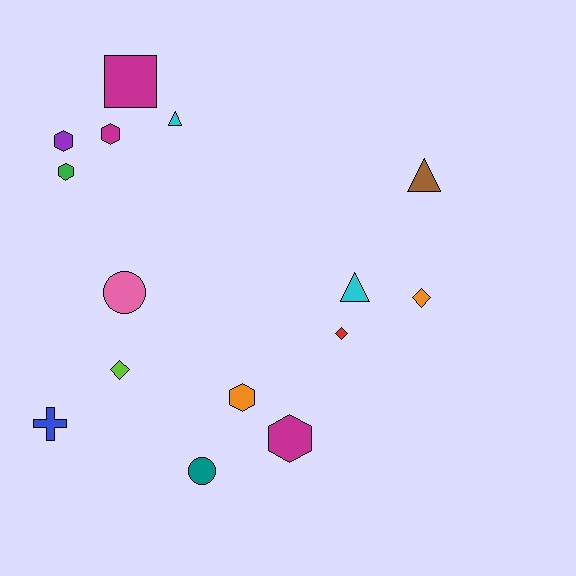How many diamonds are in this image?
There are 3 diamonds.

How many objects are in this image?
There are 15 objects.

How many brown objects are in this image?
There is 1 brown object.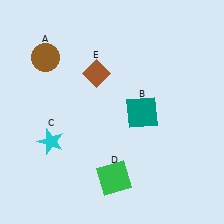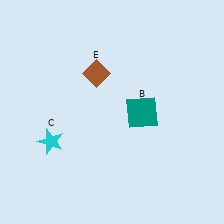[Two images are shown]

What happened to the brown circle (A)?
The brown circle (A) was removed in Image 2. It was in the top-left area of Image 1.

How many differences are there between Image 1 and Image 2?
There are 2 differences between the two images.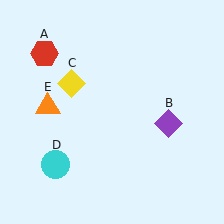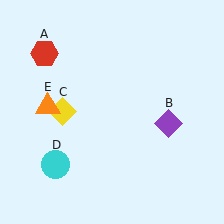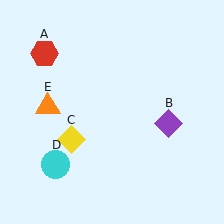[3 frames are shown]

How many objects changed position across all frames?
1 object changed position: yellow diamond (object C).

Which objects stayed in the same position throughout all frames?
Red hexagon (object A) and purple diamond (object B) and cyan circle (object D) and orange triangle (object E) remained stationary.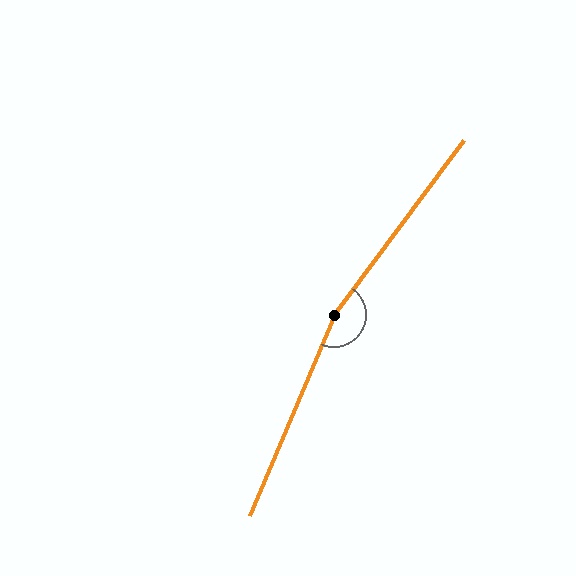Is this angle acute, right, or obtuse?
It is obtuse.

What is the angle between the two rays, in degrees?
Approximately 166 degrees.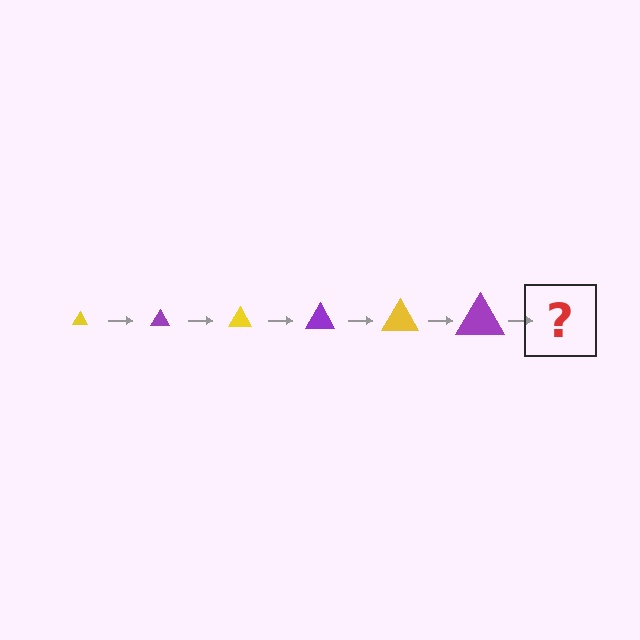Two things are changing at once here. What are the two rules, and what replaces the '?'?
The two rules are that the triangle grows larger each step and the color cycles through yellow and purple. The '?' should be a yellow triangle, larger than the previous one.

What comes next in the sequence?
The next element should be a yellow triangle, larger than the previous one.